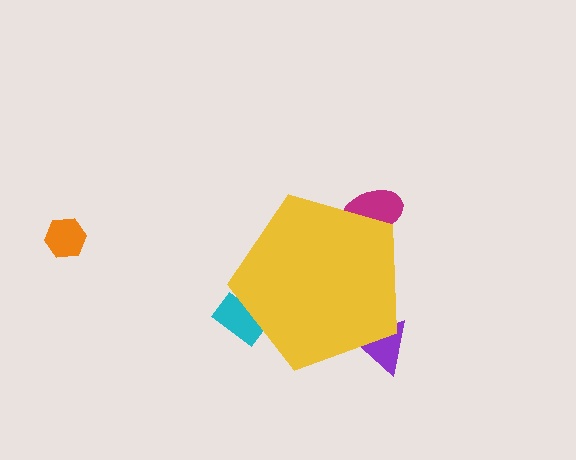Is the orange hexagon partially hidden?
No, the orange hexagon is fully visible.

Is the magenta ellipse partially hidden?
Yes, the magenta ellipse is partially hidden behind the yellow pentagon.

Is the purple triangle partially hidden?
Yes, the purple triangle is partially hidden behind the yellow pentagon.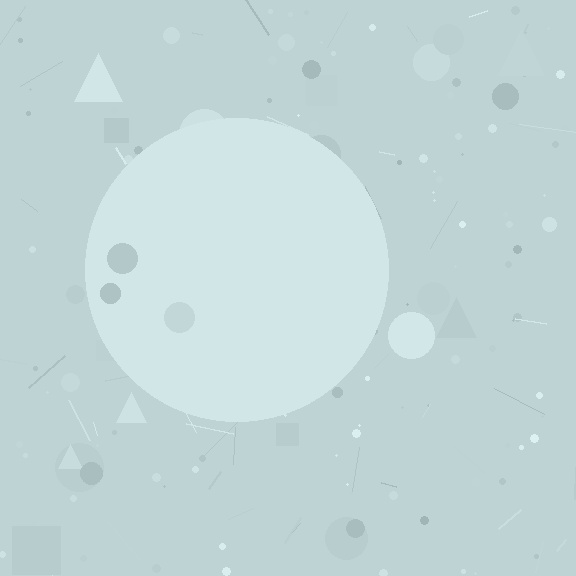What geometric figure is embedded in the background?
A circle is embedded in the background.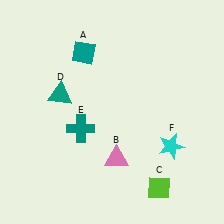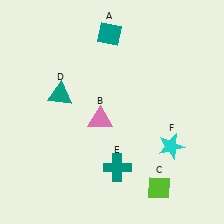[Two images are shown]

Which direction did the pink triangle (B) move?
The pink triangle (B) moved up.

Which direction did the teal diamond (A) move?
The teal diamond (A) moved right.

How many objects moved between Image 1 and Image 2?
3 objects moved between the two images.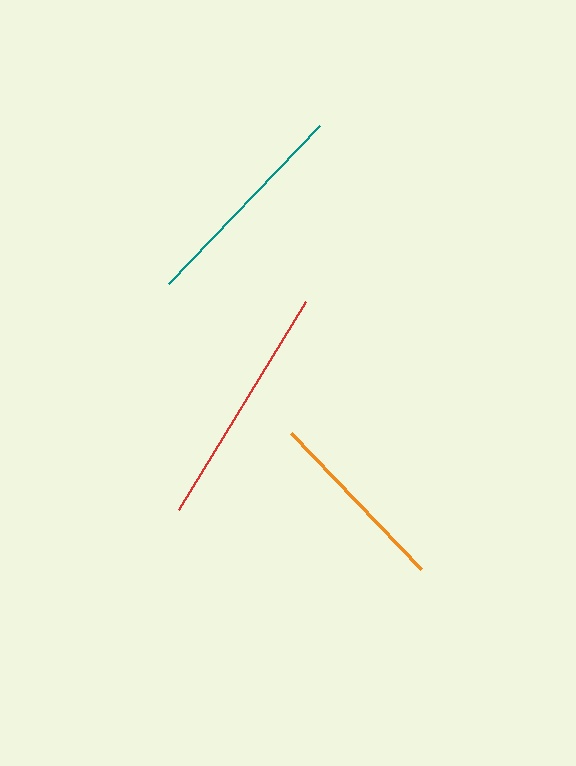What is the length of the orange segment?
The orange segment is approximately 188 pixels long.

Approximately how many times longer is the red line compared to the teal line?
The red line is approximately 1.1 times the length of the teal line.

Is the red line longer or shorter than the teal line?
The red line is longer than the teal line.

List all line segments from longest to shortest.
From longest to shortest: red, teal, orange.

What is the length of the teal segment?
The teal segment is approximately 219 pixels long.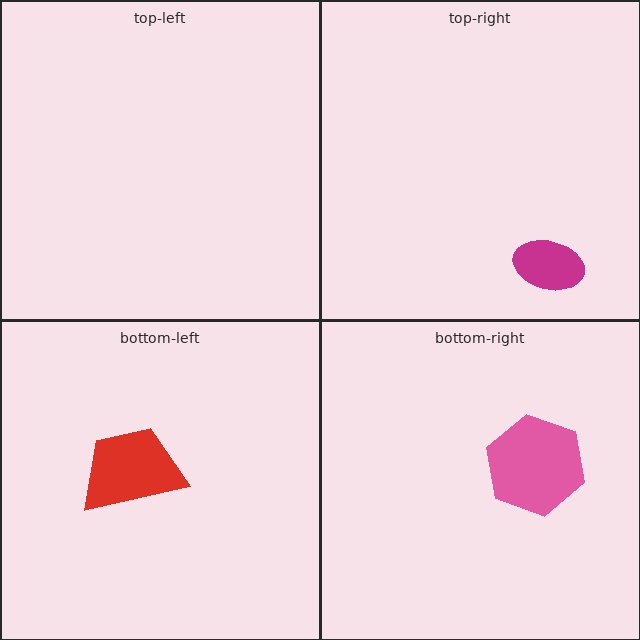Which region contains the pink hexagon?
The bottom-right region.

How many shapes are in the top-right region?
1.